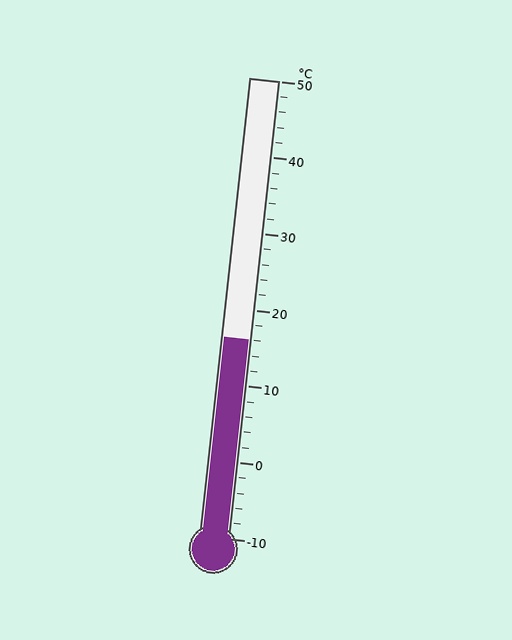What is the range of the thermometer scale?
The thermometer scale ranges from -10°C to 50°C.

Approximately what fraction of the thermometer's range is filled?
The thermometer is filled to approximately 45% of its range.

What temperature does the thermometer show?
The thermometer shows approximately 16°C.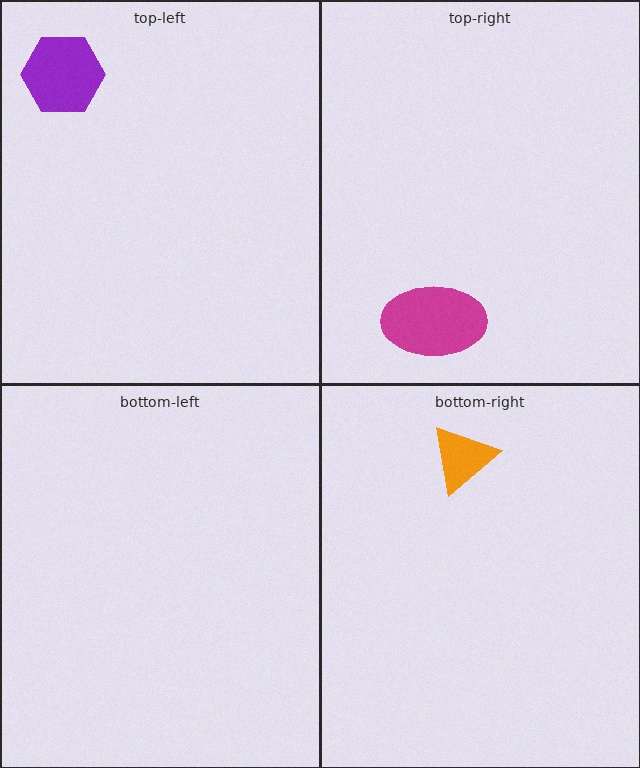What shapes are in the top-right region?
The magenta ellipse.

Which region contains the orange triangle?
The bottom-right region.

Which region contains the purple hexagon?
The top-left region.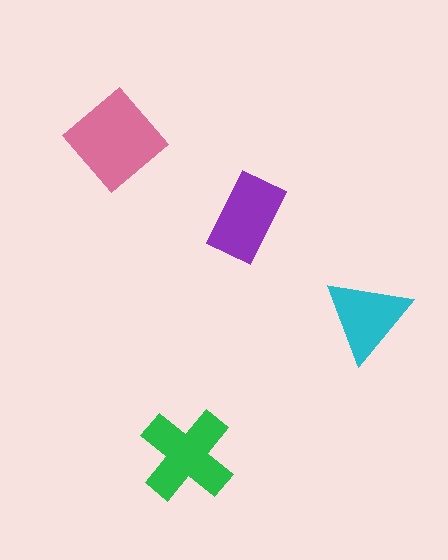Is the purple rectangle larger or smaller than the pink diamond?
Smaller.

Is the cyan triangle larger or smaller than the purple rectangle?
Smaller.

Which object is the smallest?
The cyan triangle.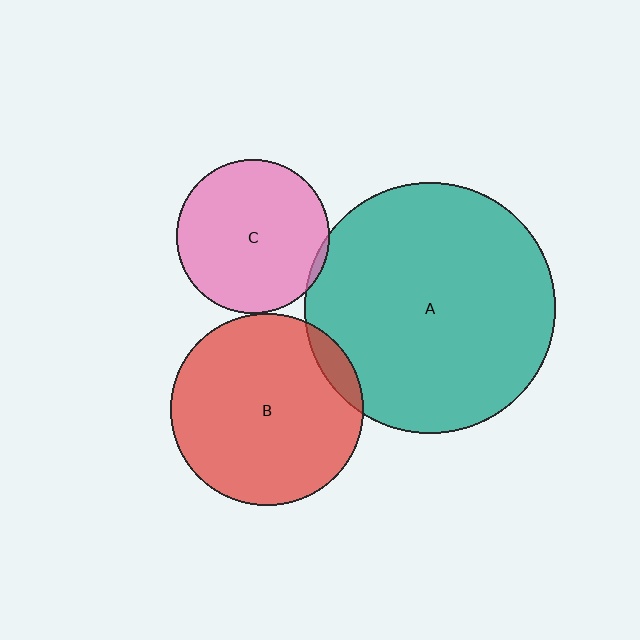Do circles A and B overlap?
Yes.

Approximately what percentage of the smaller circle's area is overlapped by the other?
Approximately 10%.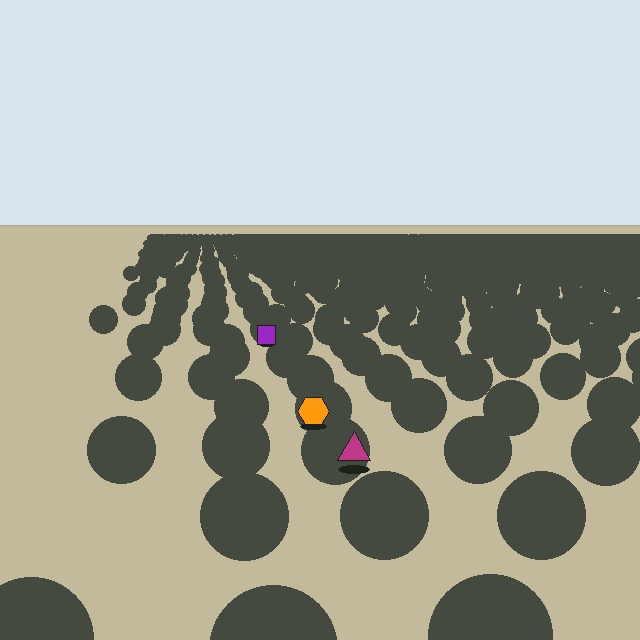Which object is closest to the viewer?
The magenta triangle is closest. The texture marks near it are larger and more spread out.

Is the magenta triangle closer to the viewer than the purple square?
Yes. The magenta triangle is closer — you can tell from the texture gradient: the ground texture is coarser near it.